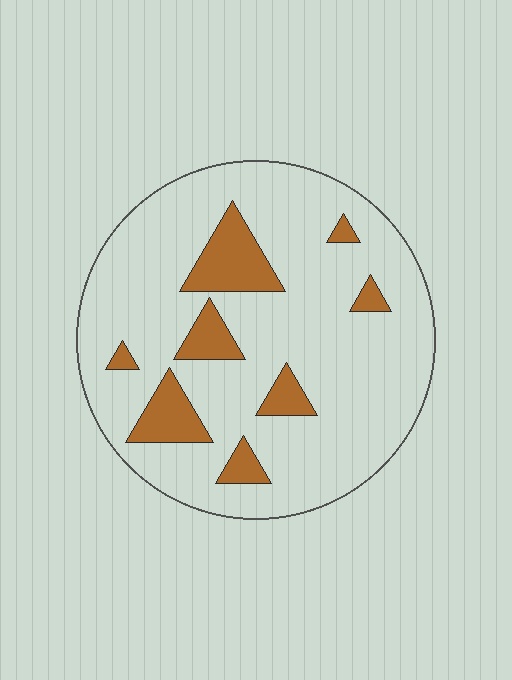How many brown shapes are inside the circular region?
8.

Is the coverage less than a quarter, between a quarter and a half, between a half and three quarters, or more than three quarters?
Less than a quarter.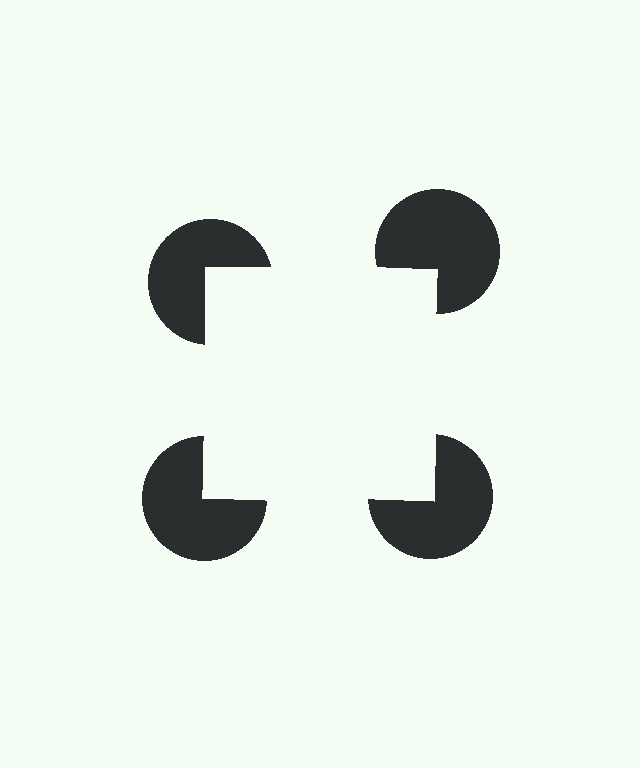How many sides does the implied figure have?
4 sides.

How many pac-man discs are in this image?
There are 4 — one at each vertex of the illusory square.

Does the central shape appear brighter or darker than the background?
It typically appears slightly brighter than the background, even though no actual brightness change is drawn.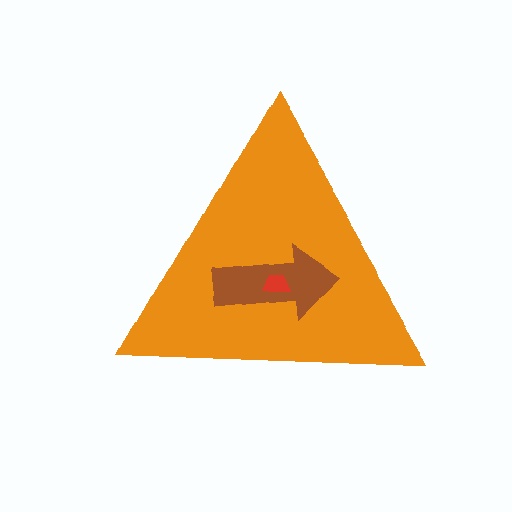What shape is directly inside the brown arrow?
The red trapezoid.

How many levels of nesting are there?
3.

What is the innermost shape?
The red trapezoid.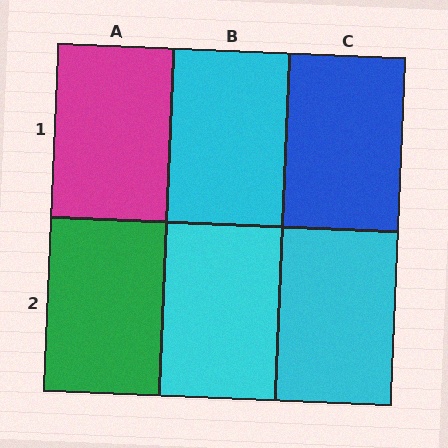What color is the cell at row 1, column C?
Blue.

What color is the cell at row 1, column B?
Cyan.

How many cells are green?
1 cell is green.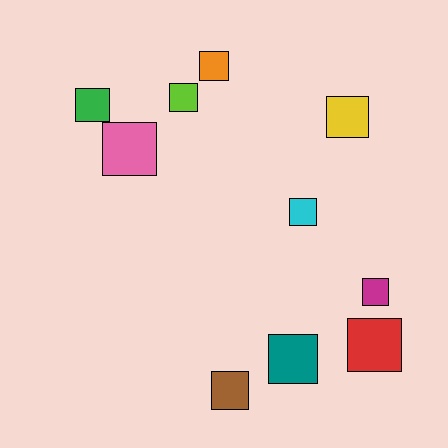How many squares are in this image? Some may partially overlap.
There are 10 squares.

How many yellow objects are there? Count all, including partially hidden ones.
There is 1 yellow object.